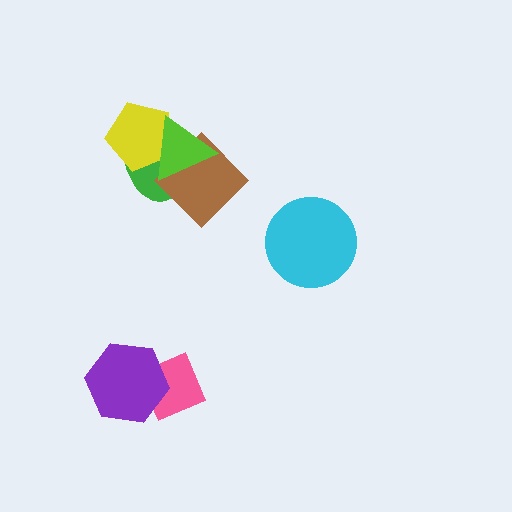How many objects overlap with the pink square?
1 object overlaps with the pink square.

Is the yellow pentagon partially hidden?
Yes, it is partially covered by another shape.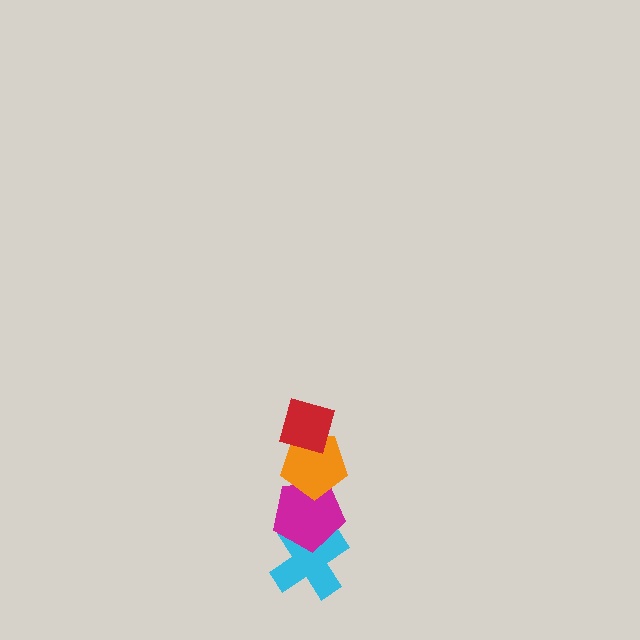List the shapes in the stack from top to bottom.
From top to bottom: the red diamond, the orange pentagon, the magenta pentagon, the cyan cross.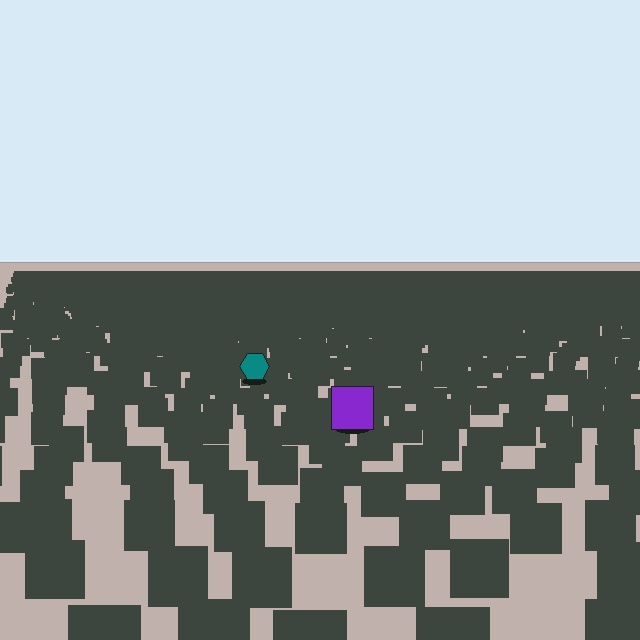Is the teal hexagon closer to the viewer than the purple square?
No. The purple square is closer — you can tell from the texture gradient: the ground texture is coarser near it.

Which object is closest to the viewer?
The purple square is closest. The texture marks near it are larger and more spread out.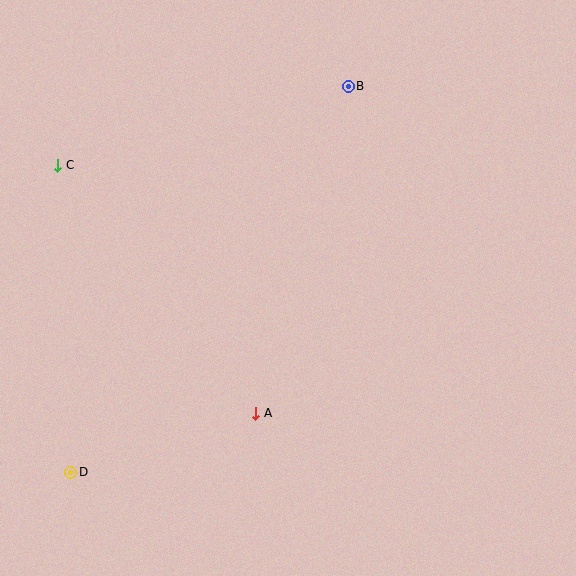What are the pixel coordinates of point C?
Point C is at (58, 165).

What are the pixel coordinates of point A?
Point A is at (256, 413).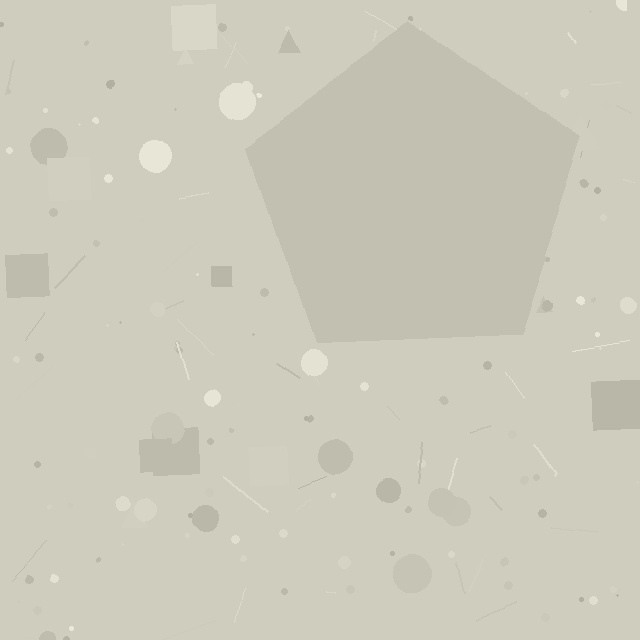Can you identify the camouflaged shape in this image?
The camouflaged shape is a pentagon.